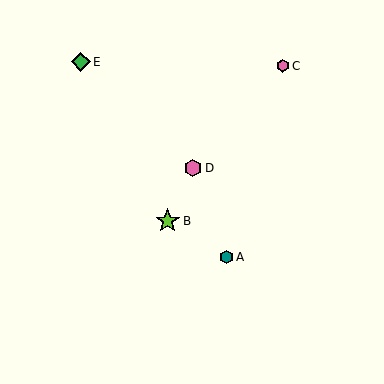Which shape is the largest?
The lime star (labeled B) is the largest.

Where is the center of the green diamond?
The center of the green diamond is at (81, 62).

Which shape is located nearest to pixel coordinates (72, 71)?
The green diamond (labeled E) at (81, 62) is nearest to that location.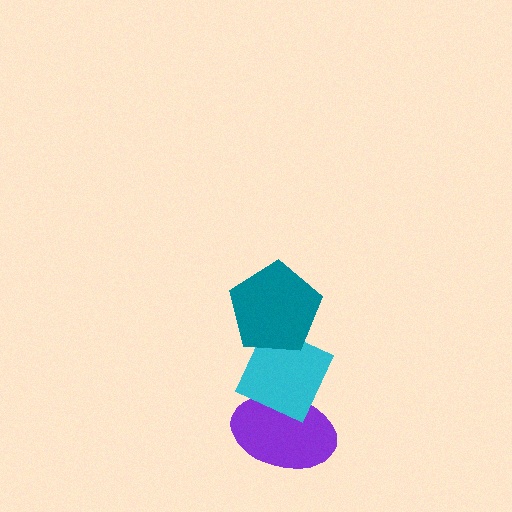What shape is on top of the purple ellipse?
The cyan diamond is on top of the purple ellipse.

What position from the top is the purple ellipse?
The purple ellipse is 3rd from the top.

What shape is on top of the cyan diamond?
The teal pentagon is on top of the cyan diamond.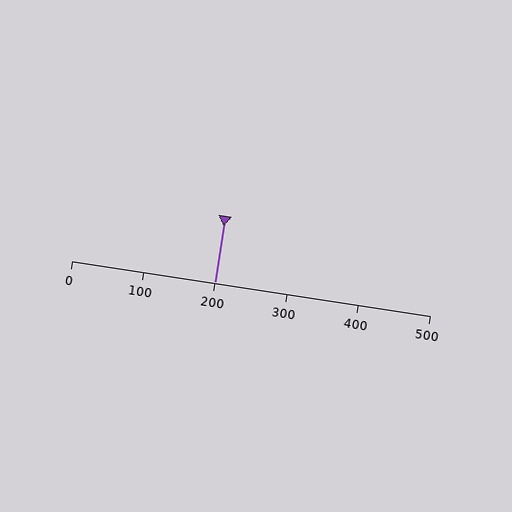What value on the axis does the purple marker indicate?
The marker indicates approximately 200.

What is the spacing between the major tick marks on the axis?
The major ticks are spaced 100 apart.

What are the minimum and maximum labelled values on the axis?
The axis runs from 0 to 500.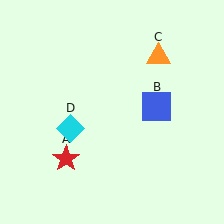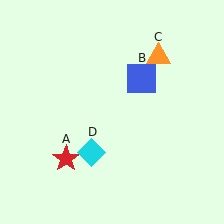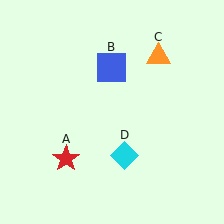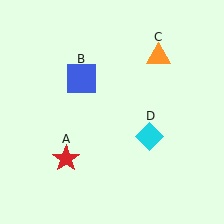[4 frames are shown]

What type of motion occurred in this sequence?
The blue square (object B), cyan diamond (object D) rotated counterclockwise around the center of the scene.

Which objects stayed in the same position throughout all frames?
Red star (object A) and orange triangle (object C) remained stationary.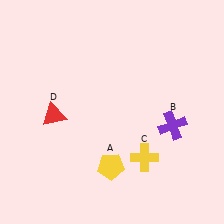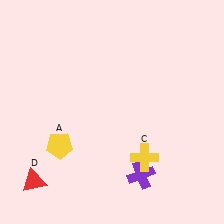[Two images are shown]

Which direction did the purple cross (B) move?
The purple cross (B) moved down.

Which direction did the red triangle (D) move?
The red triangle (D) moved down.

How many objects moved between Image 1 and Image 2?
3 objects moved between the two images.